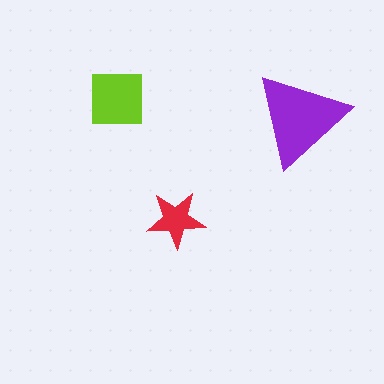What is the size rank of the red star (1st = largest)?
3rd.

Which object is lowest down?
The red star is bottommost.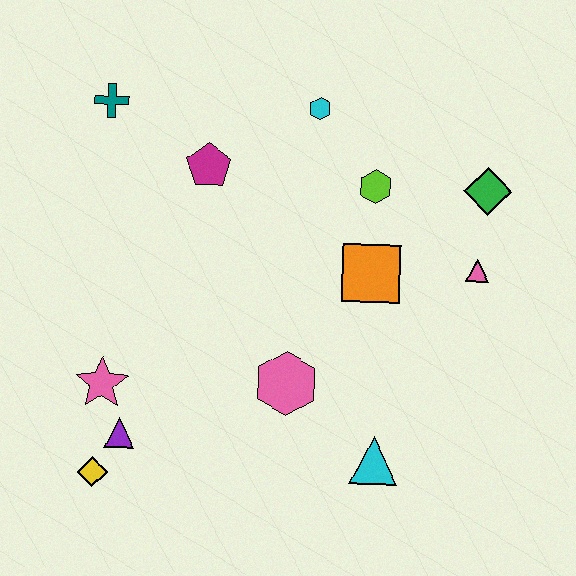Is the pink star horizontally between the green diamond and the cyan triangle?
No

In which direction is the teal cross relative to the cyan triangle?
The teal cross is above the cyan triangle.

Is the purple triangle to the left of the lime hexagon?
Yes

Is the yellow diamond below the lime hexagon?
Yes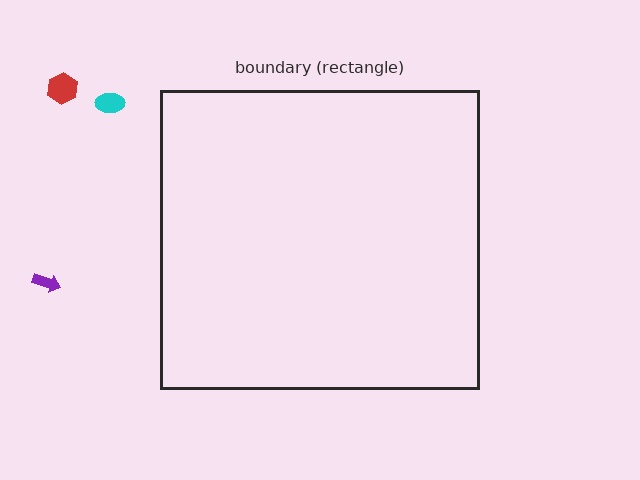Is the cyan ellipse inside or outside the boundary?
Outside.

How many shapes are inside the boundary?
0 inside, 3 outside.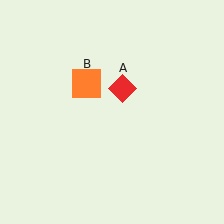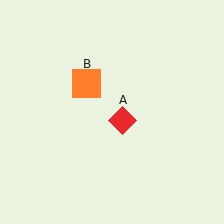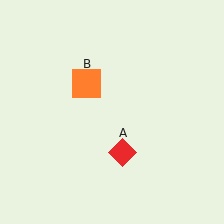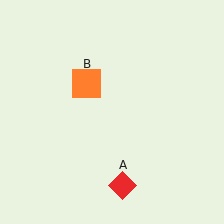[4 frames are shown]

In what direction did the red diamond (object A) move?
The red diamond (object A) moved down.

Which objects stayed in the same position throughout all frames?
Orange square (object B) remained stationary.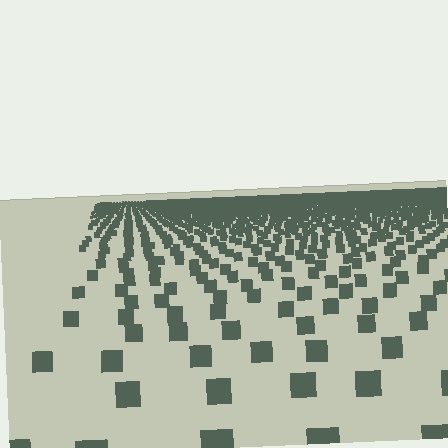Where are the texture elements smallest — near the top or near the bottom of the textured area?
Near the top.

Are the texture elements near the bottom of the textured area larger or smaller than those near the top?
Larger. Near the bottom, elements are closer to the viewer and appear at a bigger on-screen size.